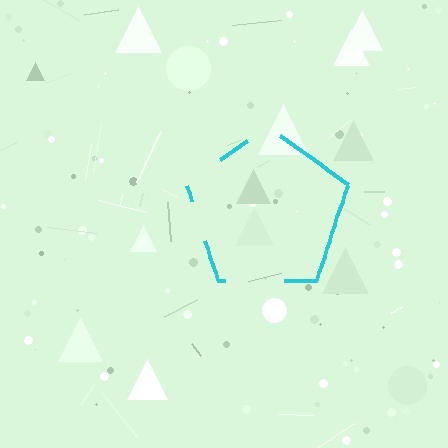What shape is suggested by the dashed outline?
The dashed outline suggests a pentagon.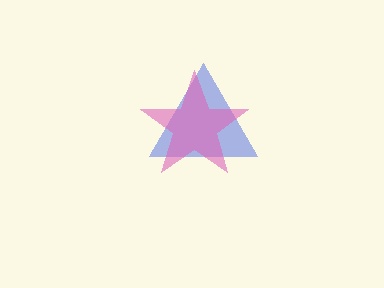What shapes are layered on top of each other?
The layered shapes are: a blue triangle, a pink star.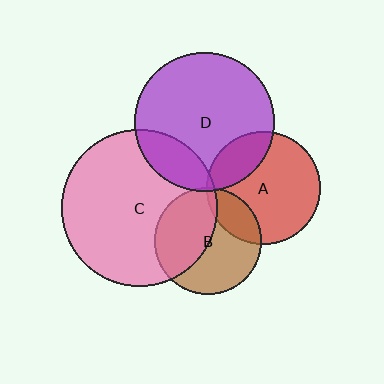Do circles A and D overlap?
Yes.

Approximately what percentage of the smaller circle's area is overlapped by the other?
Approximately 25%.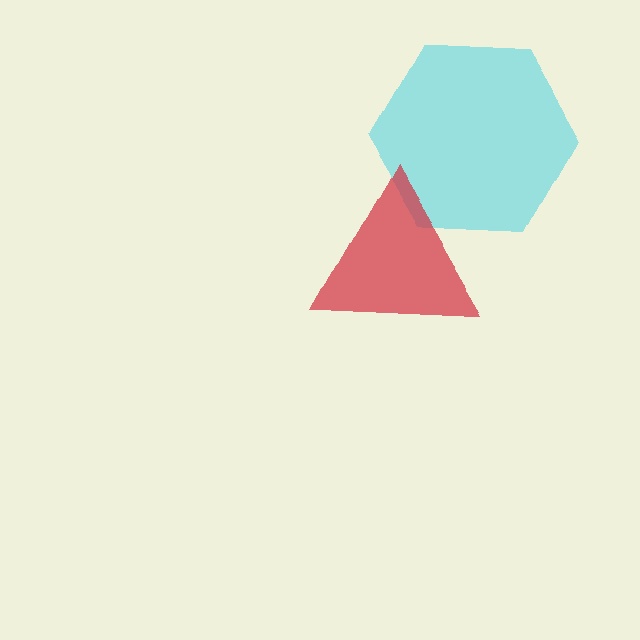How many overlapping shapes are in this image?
There are 2 overlapping shapes in the image.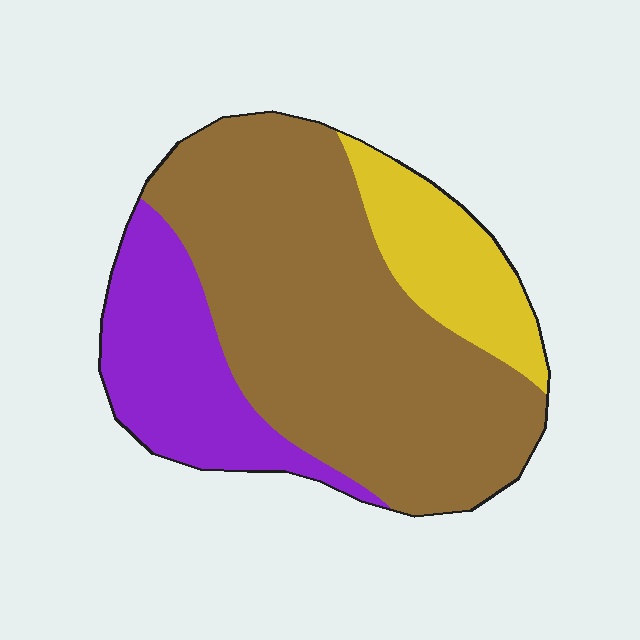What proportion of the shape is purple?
Purple covers about 20% of the shape.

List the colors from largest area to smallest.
From largest to smallest: brown, purple, yellow.